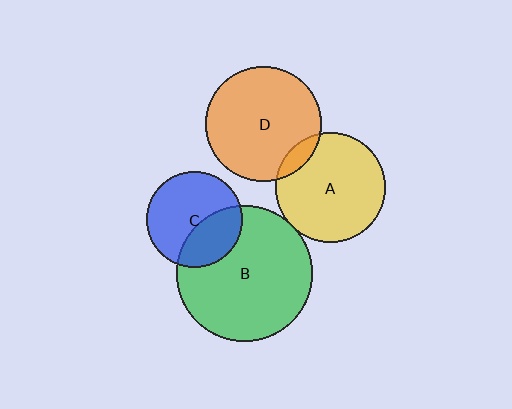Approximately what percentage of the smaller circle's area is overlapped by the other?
Approximately 5%.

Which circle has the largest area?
Circle B (green).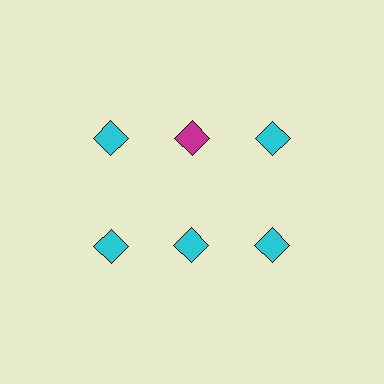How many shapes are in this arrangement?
There are 6 shapes arranged in a grid pattern.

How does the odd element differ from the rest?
It has a different color: magenta instead of cyan.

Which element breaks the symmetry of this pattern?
The magenta diamond in the top row, second from left column breaks the symmetry. All other shapes are cyan diamonds.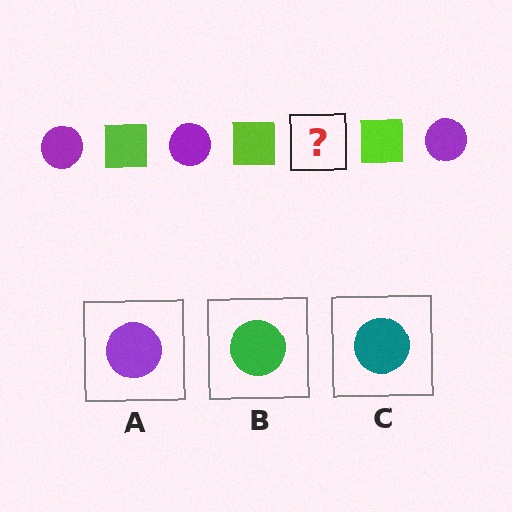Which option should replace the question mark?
Option A.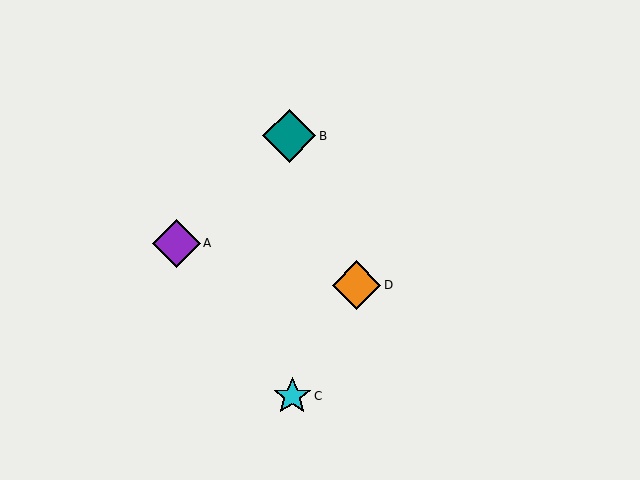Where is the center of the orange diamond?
The center of the orange diamond is at (357, 285).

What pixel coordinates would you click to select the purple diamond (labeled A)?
Click at (176, 243) to select the purple diamond A.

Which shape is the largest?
The teal diamond (labeled B) is the largest.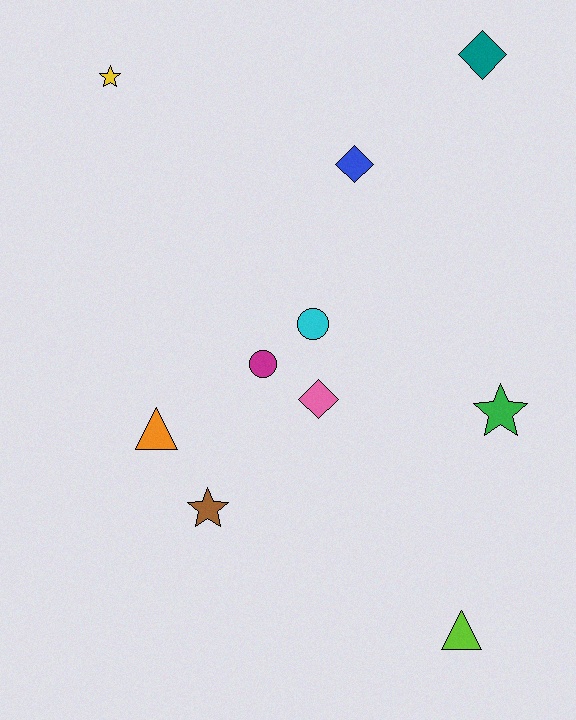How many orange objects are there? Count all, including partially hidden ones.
There is 1 orange object.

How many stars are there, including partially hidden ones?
There are 3 stars.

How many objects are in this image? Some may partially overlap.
There are 10 objects.